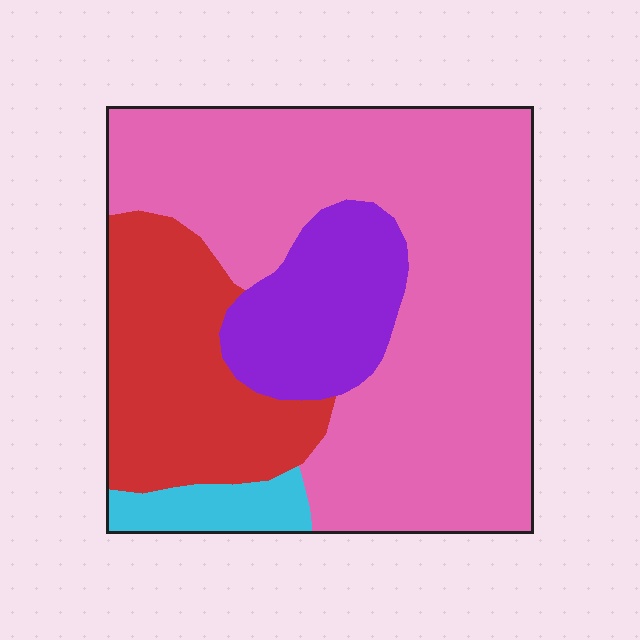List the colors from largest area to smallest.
From largest to smallest: pink, red, purple, cyan.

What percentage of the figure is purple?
Purple takes up about one eighth (1/8) of the figure.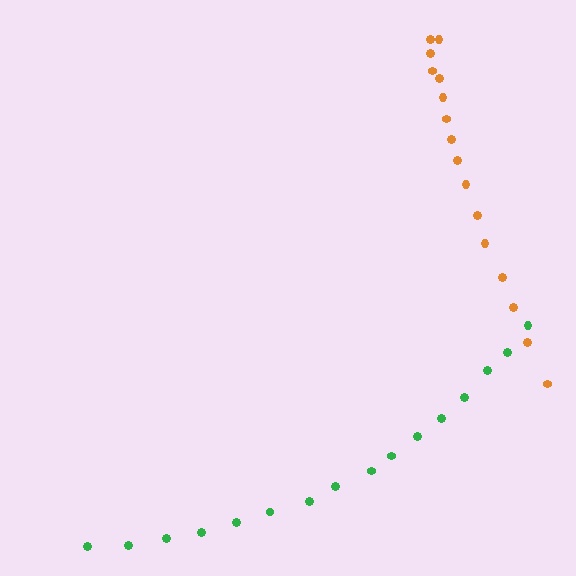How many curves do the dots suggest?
There are 2 distinct paths.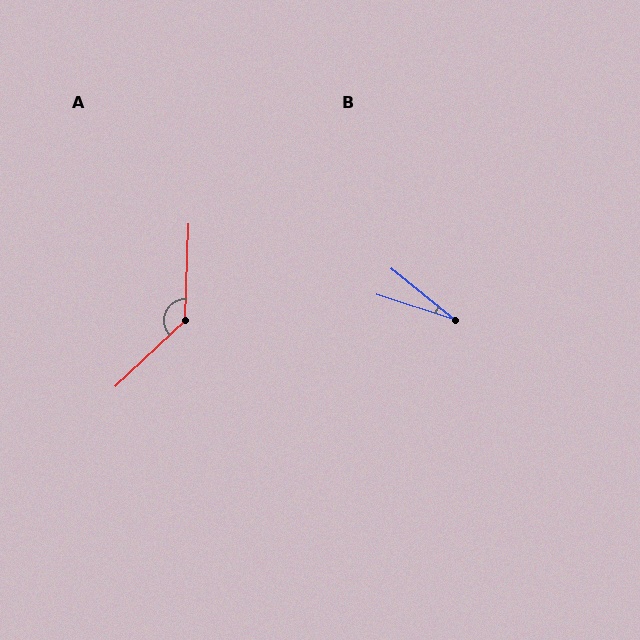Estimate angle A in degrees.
Approximately 135 degrees.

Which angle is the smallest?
B, at approximately 21 degrees.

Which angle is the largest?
A, at approximately 135 degrees.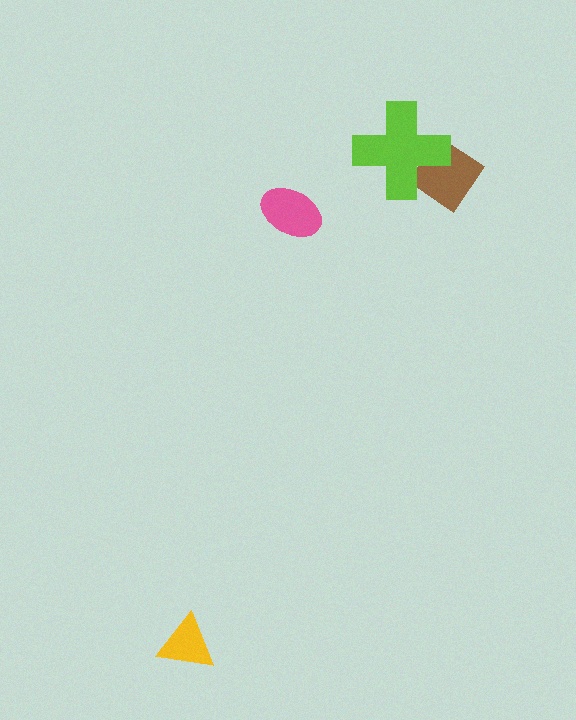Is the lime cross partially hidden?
No, no other shape covers it.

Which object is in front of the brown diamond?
The lime cross is in front of the brown diamond.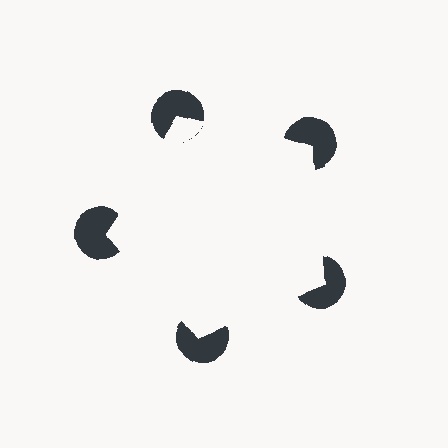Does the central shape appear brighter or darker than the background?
It typically appears slightly brighter than the background, even though no actual brightness change is drawn.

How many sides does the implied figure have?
5 sides.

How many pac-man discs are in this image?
There are 5 — one at each vertex of the illusory pentagon.